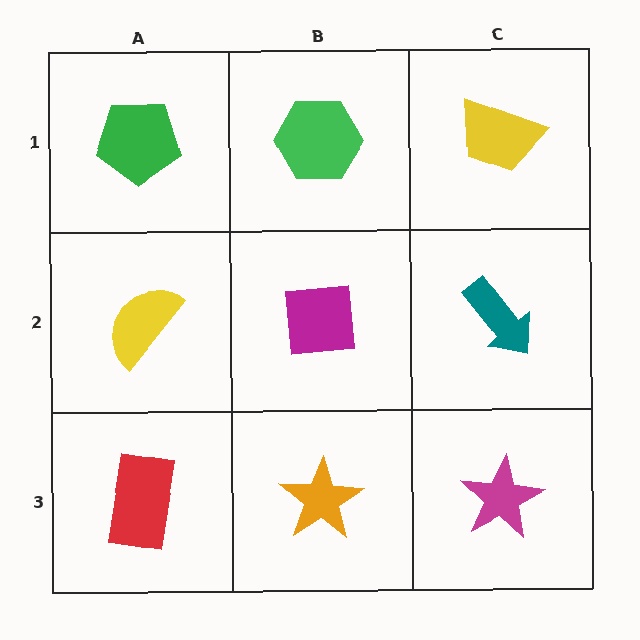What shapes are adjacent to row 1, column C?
A teal arrow (row 2, column C), a green hexagon (row 1, column B).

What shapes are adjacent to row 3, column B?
A magenta square (row 2, column B), a red rectangle (row 3, column A), a magenta star (row 3, column C).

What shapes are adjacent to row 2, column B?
A green hexagon (row 1, column B), an orange star (row 3, column B), a yellow semicircle (row 2, column A), a teal arrow (row 2, column C).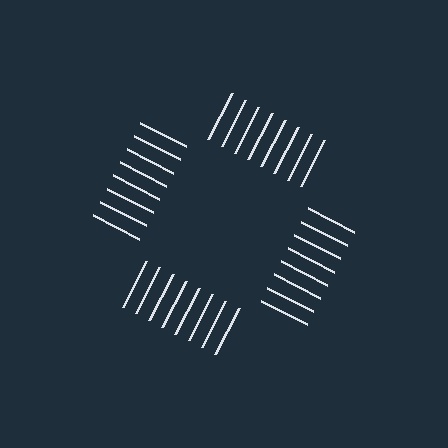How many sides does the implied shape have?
4 sides — the line-ends trace a square.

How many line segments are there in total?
32 — 8 along each of the 4 edges.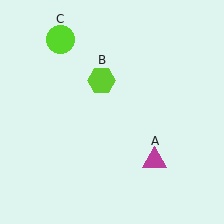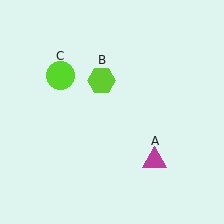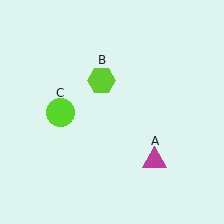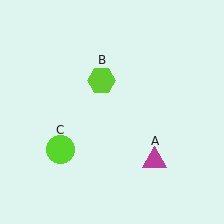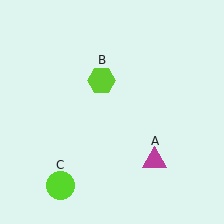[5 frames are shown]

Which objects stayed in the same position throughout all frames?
Magenta triangle (object A) and lime hexagon (object B) remained stationary.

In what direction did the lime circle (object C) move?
The lime circle (object C) moved down.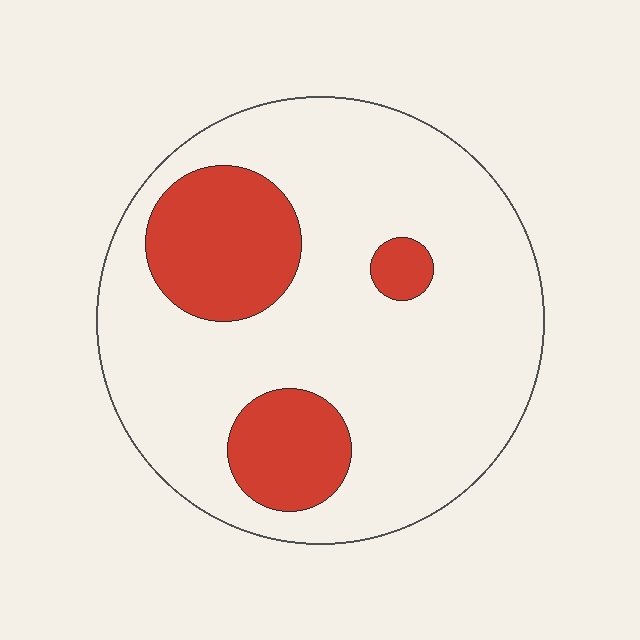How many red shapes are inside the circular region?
3.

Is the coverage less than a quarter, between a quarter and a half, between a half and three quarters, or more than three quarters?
Less than a quarter.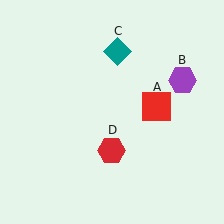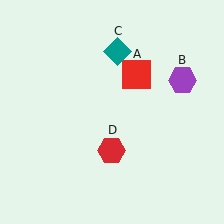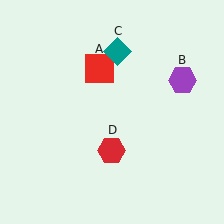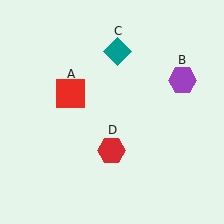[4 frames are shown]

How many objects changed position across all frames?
1 object changed position: red square (object A).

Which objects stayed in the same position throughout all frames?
Purple hexagon (object B) and teal diamond (object C) and red hexagon (object D) remained stationary.